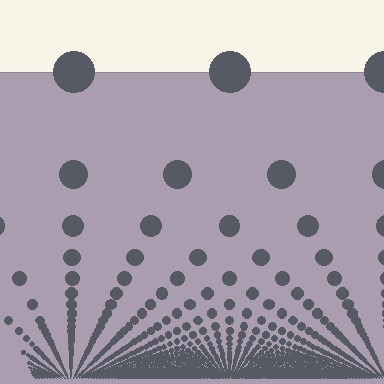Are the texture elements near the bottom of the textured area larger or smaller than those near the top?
Smaller. The gradient is inverted — elements near the bottom are smaller and denser.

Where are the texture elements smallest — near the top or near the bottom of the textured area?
Near the bottom.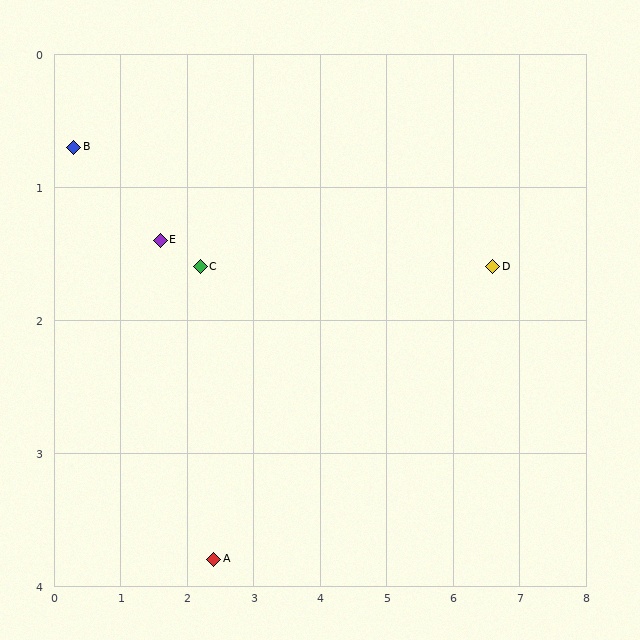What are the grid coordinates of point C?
Point C is at approximately (2.2, 1.6).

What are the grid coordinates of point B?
Point B is at approximately (0.3, 0.7).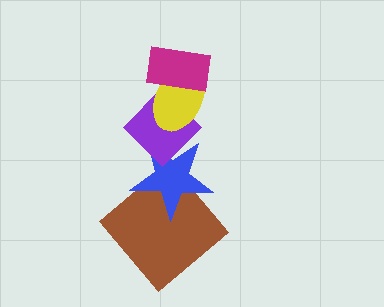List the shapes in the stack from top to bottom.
From top to bottom: the magenta rectangle, the yellow ellipse, the purple diamond, the blue star, the brown diamond.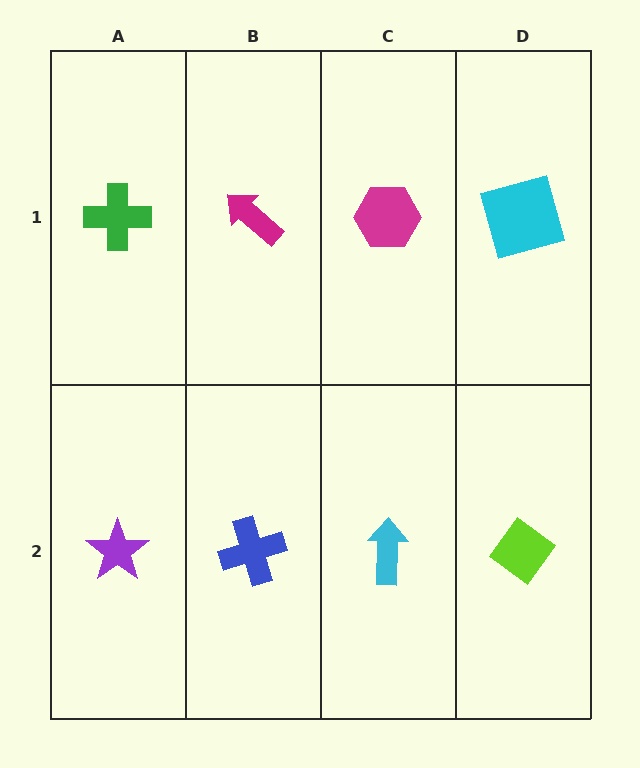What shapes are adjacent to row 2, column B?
A magenta arrow (row 1, column B), a purple star (row 2, column A), a cyan arrow (row 2, column C).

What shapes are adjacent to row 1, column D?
A lime diamond (row 2, column D), a magenta hexagon (row 1, column C).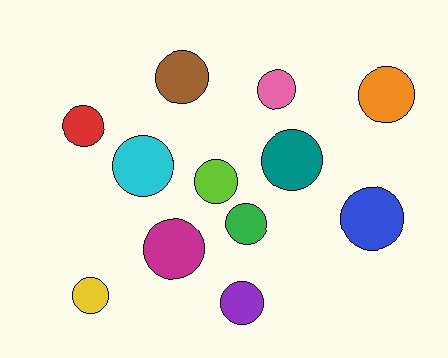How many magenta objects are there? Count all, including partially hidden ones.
There is 1 magenta object.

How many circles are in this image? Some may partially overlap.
There are 12 circles.